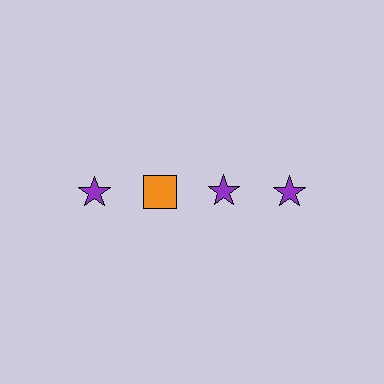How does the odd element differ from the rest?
It differs in both color (orange instead of purple) and shape (square instead of star).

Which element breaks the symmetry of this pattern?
The orange square in the top row, second from left column breaks the symmetry. All other shapes are purple stars.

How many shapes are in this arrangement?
There are 4 shapes arranged in a grid pattern.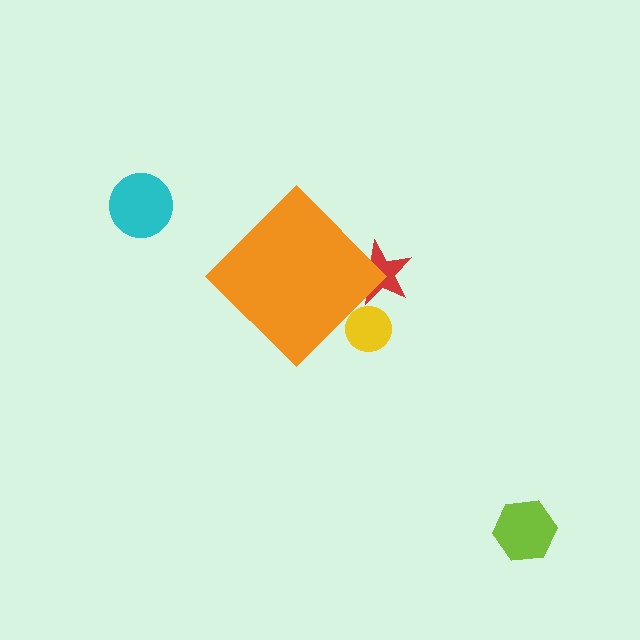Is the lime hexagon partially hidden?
No, the lime hexagon is fully visible.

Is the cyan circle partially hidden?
No, the cyan circle is fully visible.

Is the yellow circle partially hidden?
Yes, the yellow circle is partially hidden behind the orange diamond.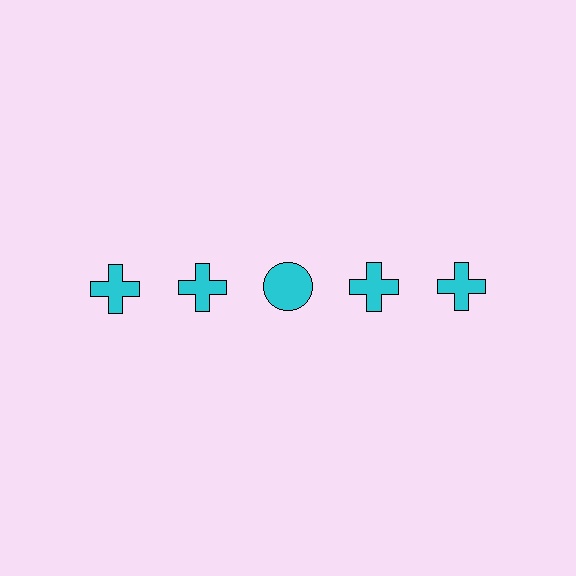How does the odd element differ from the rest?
It has a different shape: circle instead of cross.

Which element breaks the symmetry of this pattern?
The cyan circle in the top row, center column breaks the symmetry. All other shapes are cyan crosses.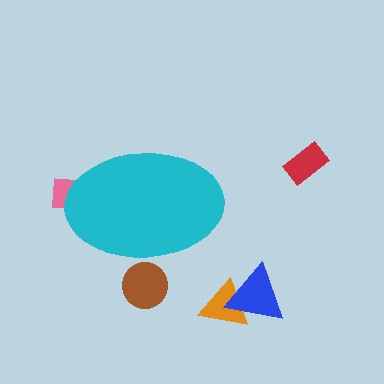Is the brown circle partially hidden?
Yes, the brown circle is partially hidden behind the cyan ellipse.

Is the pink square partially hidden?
Yes, the pink square is partially hidden behind the cyan ellipse.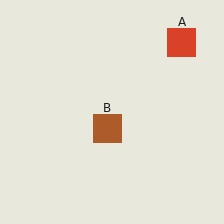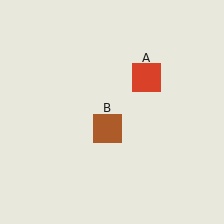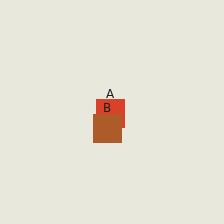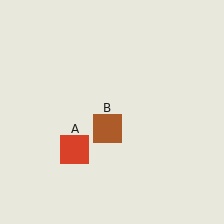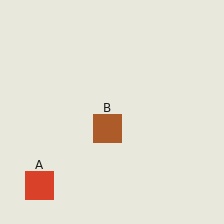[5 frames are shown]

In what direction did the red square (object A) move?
The red square (object A) moved down and to the left.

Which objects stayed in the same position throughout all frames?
Brown square (object B) remained stationary.